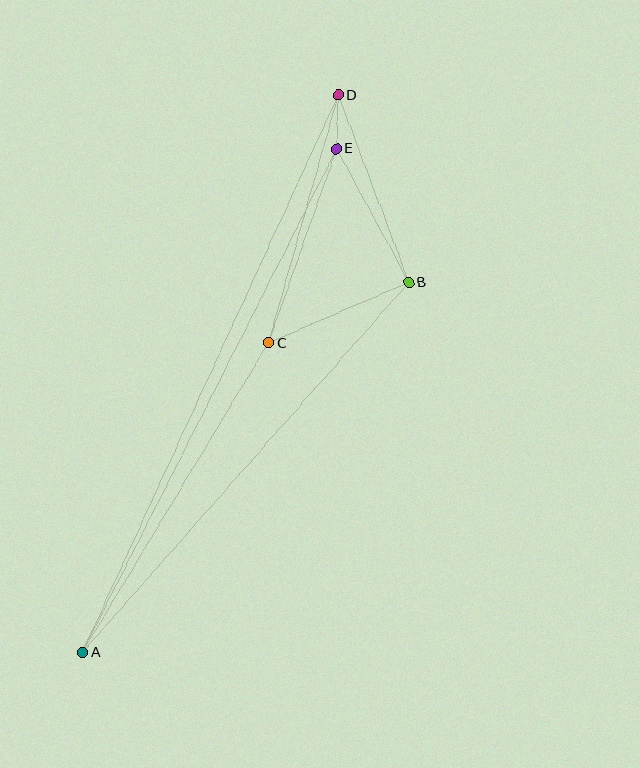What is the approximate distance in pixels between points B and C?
The distance between B and C is approximately 152 pixels.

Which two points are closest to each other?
Points D and E are closest to each other.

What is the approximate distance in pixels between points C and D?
The distance between C and D is approximately 257 pixels.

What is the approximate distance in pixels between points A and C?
The distance between A and C is approximately 361 pixels.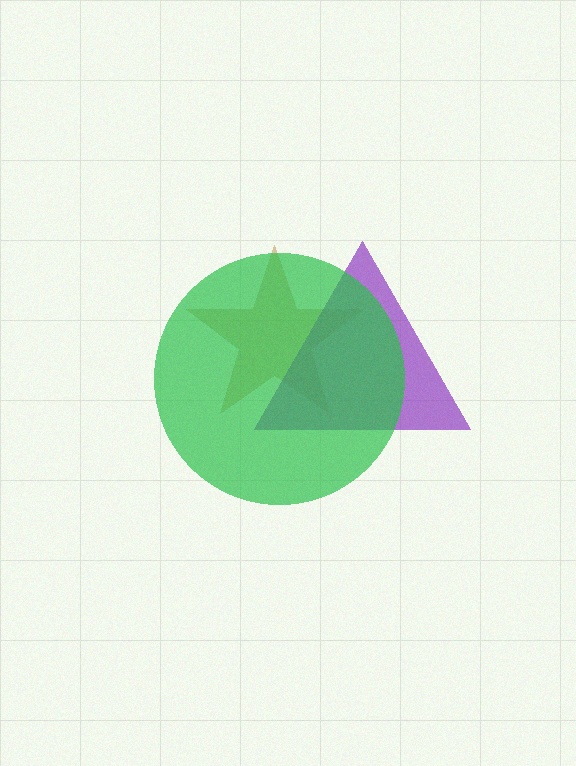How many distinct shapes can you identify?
There are 3 distinct shapes: a brown star, a purple triangle, a green circle.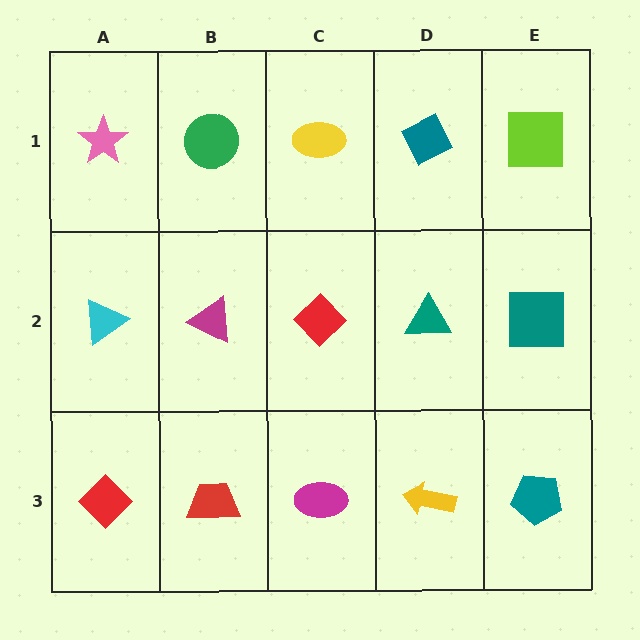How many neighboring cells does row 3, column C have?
3.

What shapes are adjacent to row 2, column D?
A teal diamond (row 1, column D), a yellow arrow (row 3, column D), a red diamond (row 2, column C), a teal square (row 2, column E).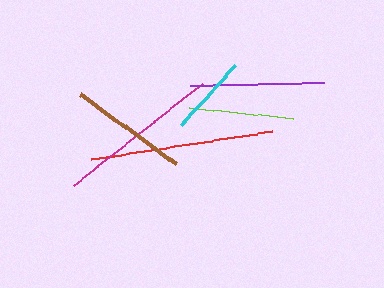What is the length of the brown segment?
The brown segment is approximately 119 pixels long.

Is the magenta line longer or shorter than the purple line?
The magenta line is longer than the purple line.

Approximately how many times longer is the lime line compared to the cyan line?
The lime line is approximately 1.3 times the length of the cyan line.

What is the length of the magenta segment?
The magenta segment is approximately 165 pixels long.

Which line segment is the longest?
The red line is the longest at approximately 183 pixels.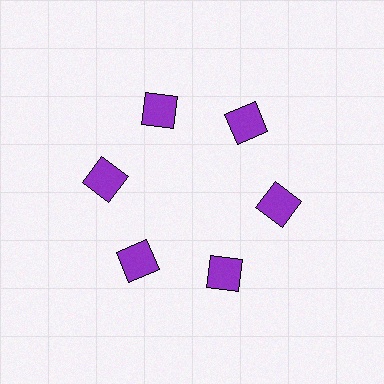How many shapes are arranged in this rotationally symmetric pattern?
There are 6 shapes, arranged in 6 groups of 1.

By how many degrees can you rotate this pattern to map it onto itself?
The pattern maps onto itself every 60 degrees of rotation.